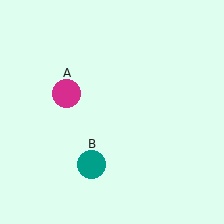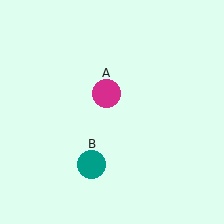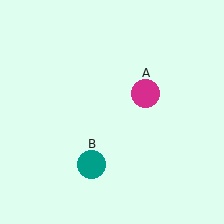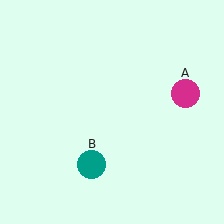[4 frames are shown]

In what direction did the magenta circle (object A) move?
The magenta circle (object A) moved right.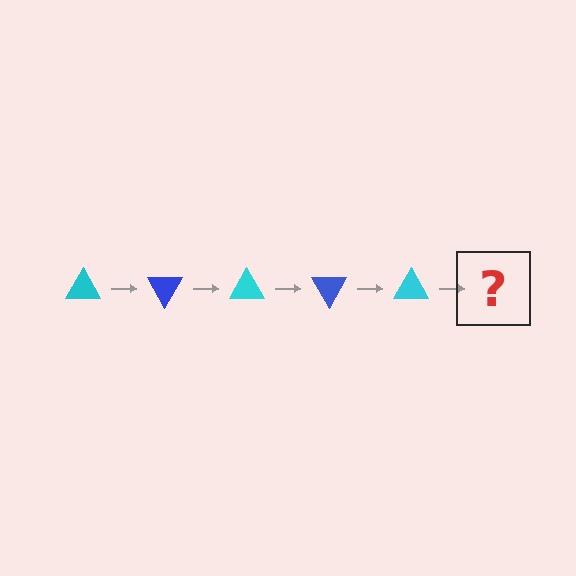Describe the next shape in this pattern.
It should be a blue triangle, rotated 300 degrees from the start.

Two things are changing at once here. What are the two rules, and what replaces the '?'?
The two rules are that it rotates 60 degrees each step and the color cycles through cyan and blue. The '?' should be a blue triangle, rotated 300 degrees from the start.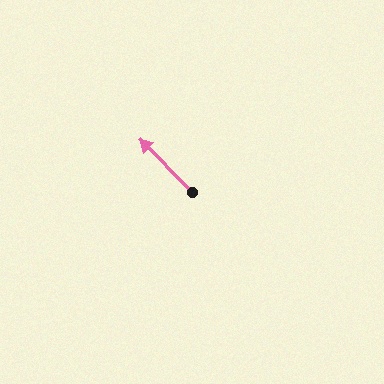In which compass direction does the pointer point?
Northwest.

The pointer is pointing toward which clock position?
Roughly 11 o'clock.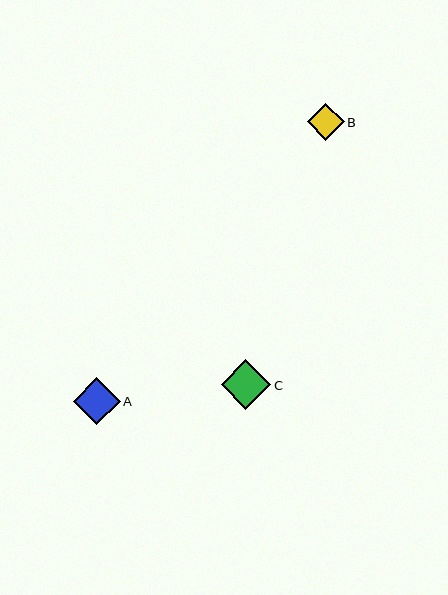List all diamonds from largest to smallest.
From largest to smallest: C, A, B.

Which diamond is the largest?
Diamond C is the largest with a size of approximately 50 pixels.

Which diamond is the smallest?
Diamond B is the smallest with a size of approximately 37 pixels.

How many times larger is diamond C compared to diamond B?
Diamond C is approximately 1.3 times the size of diamond B.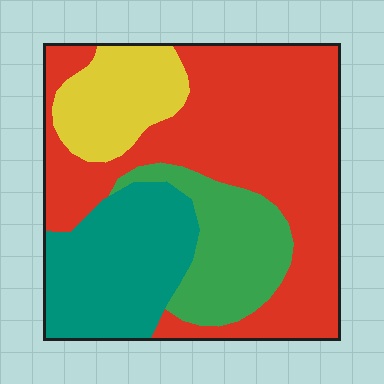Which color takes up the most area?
Red, at roughly 50%.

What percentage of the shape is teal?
Teal takes up about one fifth (1/5) of the shape.